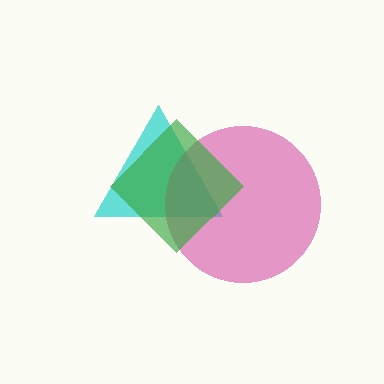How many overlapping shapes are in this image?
There are 3 overlapping shapes in the image.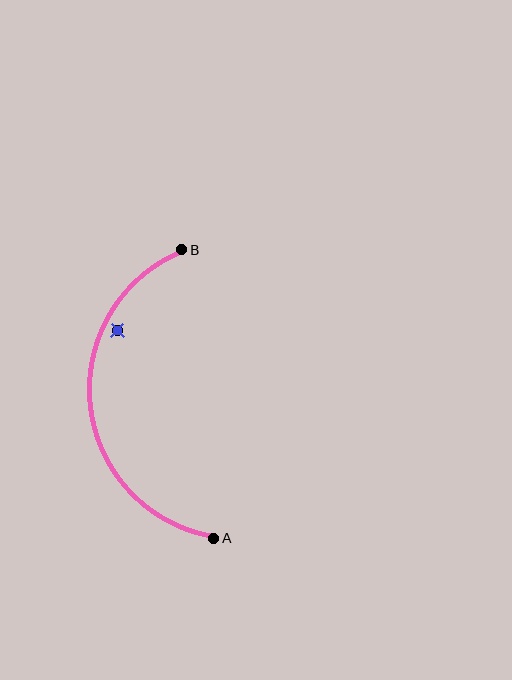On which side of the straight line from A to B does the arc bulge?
The arc bulges to the left of the straight line connecting A and B.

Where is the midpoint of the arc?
The arc midpoint is the point on the curve farthest from the straight line joining A and B. It sits to the left of that line.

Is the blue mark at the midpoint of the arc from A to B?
No — the blue mark does not lie on the arc at all. It sits slightly inside the curve.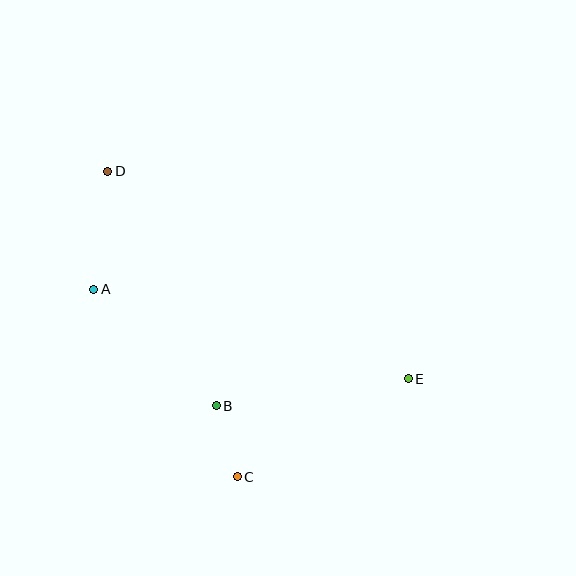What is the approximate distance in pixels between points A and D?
The distance between A and D is approximately 119 pixels.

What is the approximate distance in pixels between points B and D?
The distance between B and D is approximately 258 pixels.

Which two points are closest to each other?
Points B and C are closest to each other.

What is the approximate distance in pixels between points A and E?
The distance between A and E is approximately 327 pixels.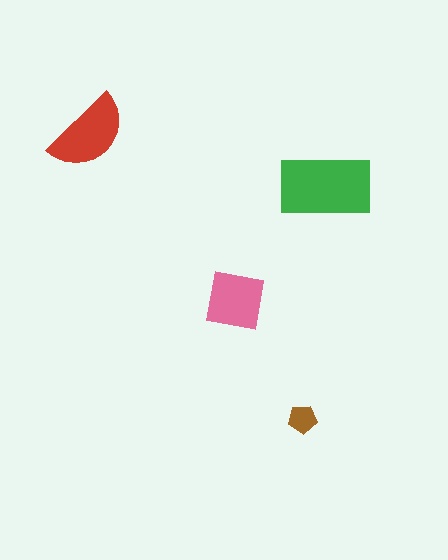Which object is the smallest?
The brown pentagon.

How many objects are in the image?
There are 4 objects in the image.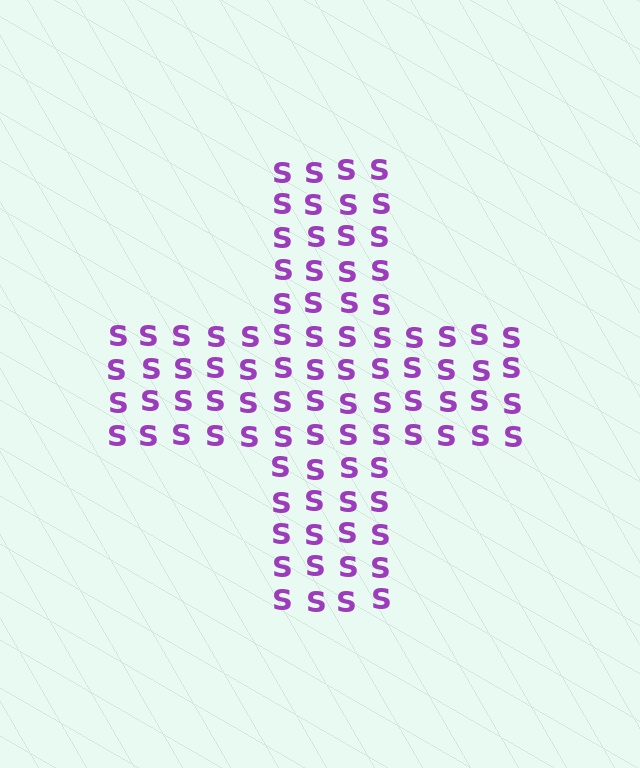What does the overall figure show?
The overall figure shows a cross.